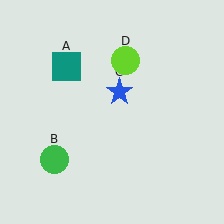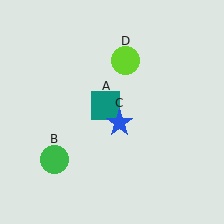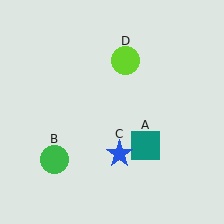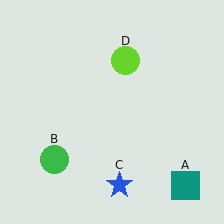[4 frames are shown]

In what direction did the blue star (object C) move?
The blue star (object C) moved down.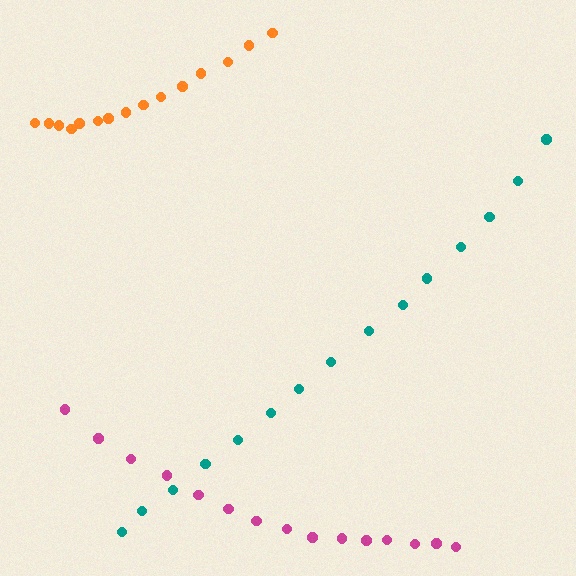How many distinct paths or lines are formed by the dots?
There are 3 distinct paths.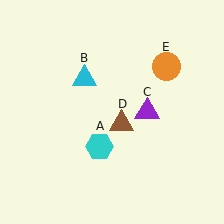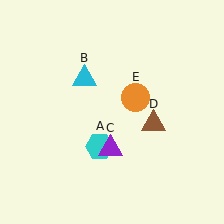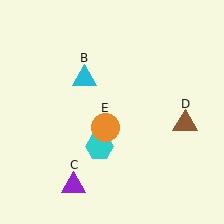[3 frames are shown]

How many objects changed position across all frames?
3 objects changed position: purple triangle (object C), brown triangle (object D), orange circle (object E).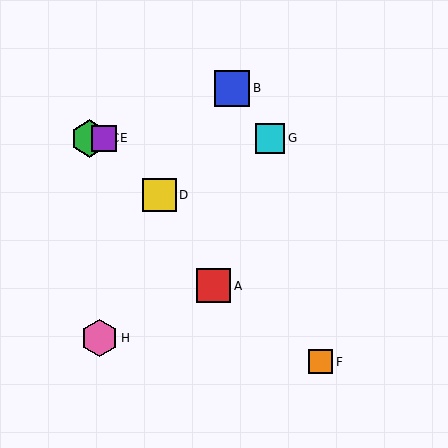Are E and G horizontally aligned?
Yes, both are at y≈138.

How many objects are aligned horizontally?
3 objects (C, E, G) are aligned horizontally.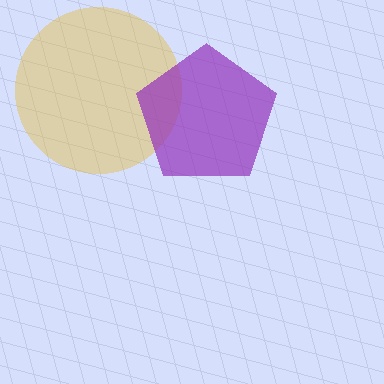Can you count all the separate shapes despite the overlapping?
Yes, there are 2 separate shapes.